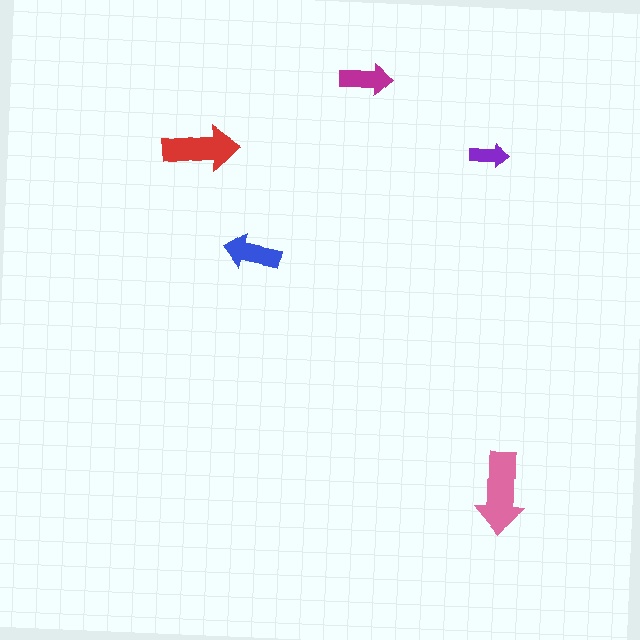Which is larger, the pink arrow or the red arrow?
The pink one.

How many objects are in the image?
There are 5 objects in the image.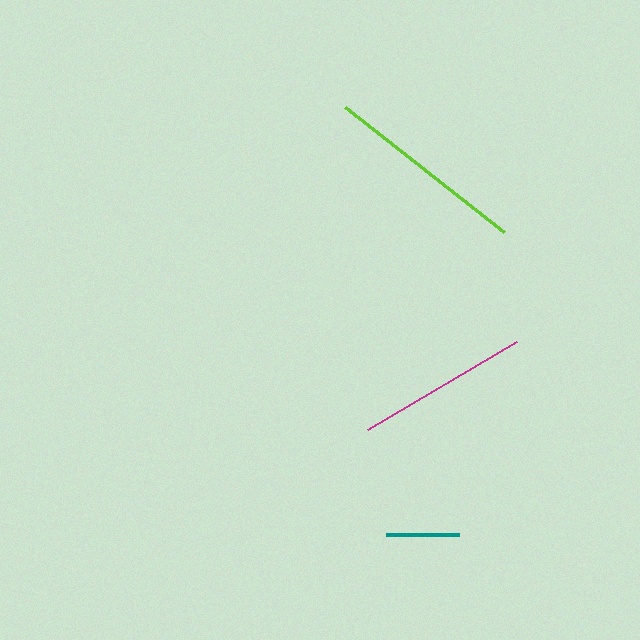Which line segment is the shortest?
The teal line is the shortest at approximately 74 pixels.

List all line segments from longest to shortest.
From longest to shortest: lime, magenta, teal.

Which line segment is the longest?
The lime line is the longest at approximately 203 pixels.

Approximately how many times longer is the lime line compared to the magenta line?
The lime line is approximately 1.2 times the length of the magenta line.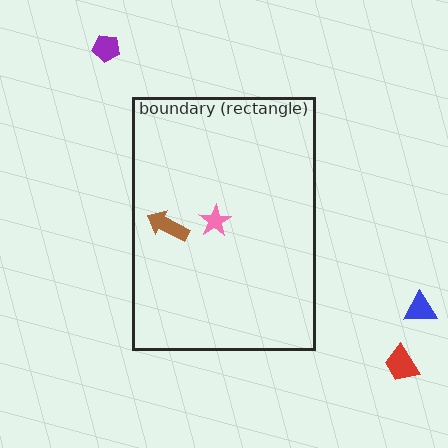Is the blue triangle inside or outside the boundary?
Outside.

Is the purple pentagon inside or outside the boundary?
Outside.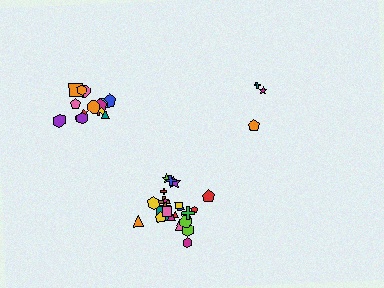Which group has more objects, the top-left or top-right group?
The top-left group.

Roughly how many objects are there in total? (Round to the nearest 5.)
Roughly 45 objects in total.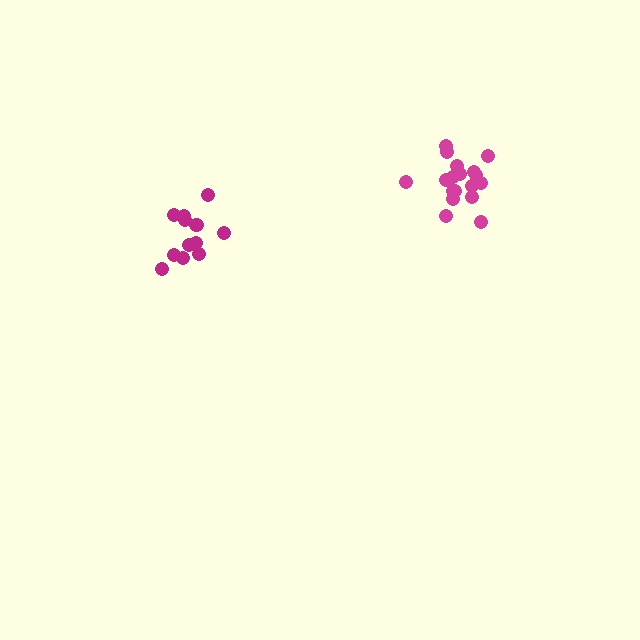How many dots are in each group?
Group 1: 18 dots, Group 2: 13 dots (31 total).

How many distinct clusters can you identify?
There are 2 distinct clusters.